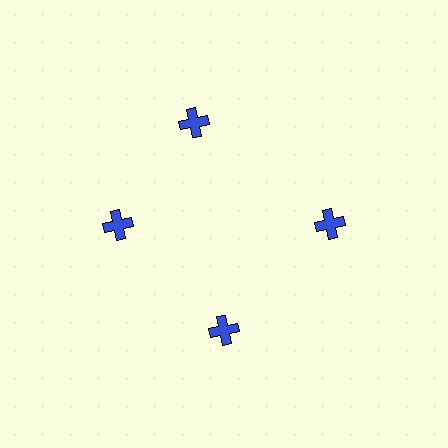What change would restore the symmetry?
The symmetry would be restored by rotating it back into even spacing with its neighbors so that all 4 crosses sit at equal angles and equal distance from the center.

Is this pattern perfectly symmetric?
No. The 4 blue crosses are arranged in a ring, but one element near the 12 o'clock position is rotated out of alignment along the ring, breaking the 4-fold rotational symmetry.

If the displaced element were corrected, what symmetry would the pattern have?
It would have 4-fold rotational symmetry — the pattern would map onto itself every 90 degrees.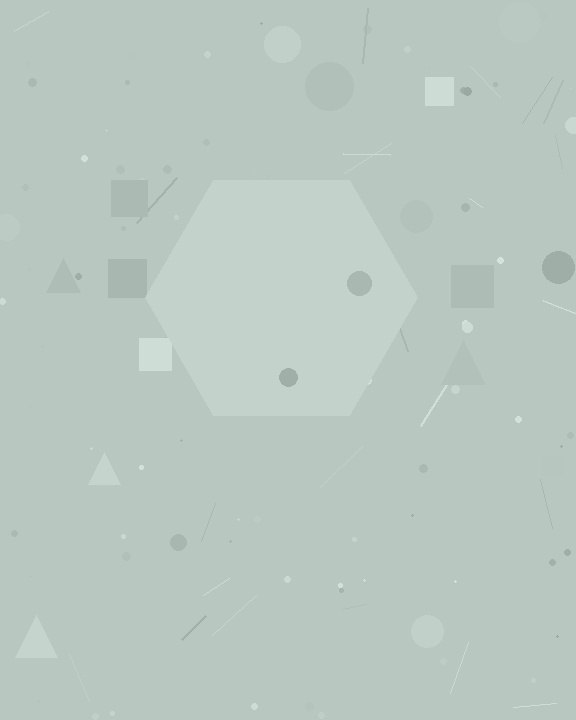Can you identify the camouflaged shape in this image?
The camouflaged shape is a hexagon.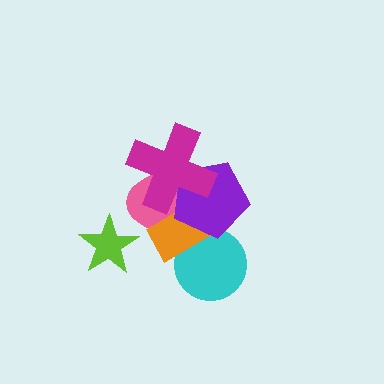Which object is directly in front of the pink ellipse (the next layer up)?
The cyan circle is directly in front of the pink ellipse.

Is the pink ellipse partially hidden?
Yes, it is partially covered by another shape.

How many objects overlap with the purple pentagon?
4 objects overlap with the purple pentagon.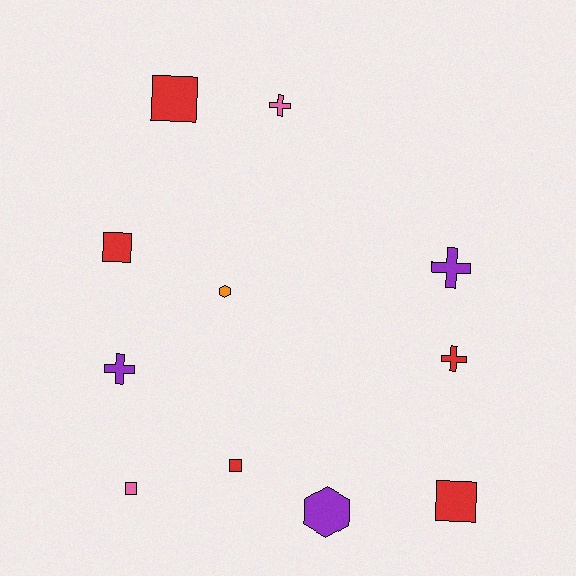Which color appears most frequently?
Red, with 5 objects.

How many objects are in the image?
There are 11 objects.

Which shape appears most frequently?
Square, with 5 objects.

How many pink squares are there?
There is 1 pink square.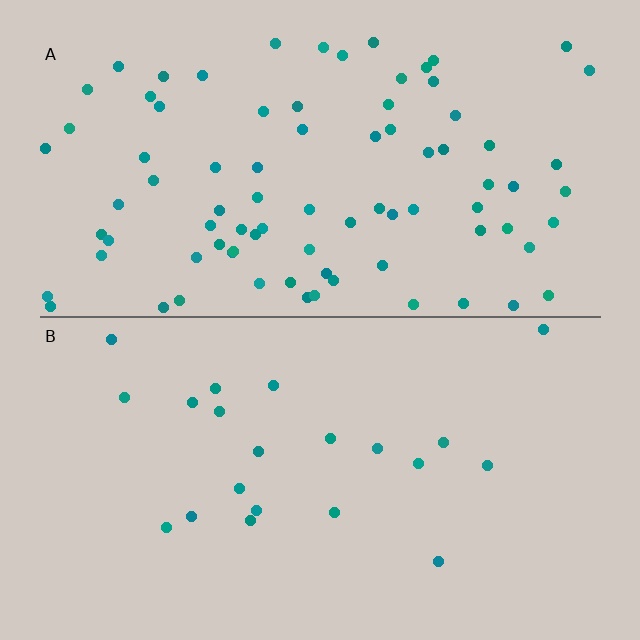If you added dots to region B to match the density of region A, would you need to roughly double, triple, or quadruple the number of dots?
Approximately quadruple.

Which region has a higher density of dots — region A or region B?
A (the top).